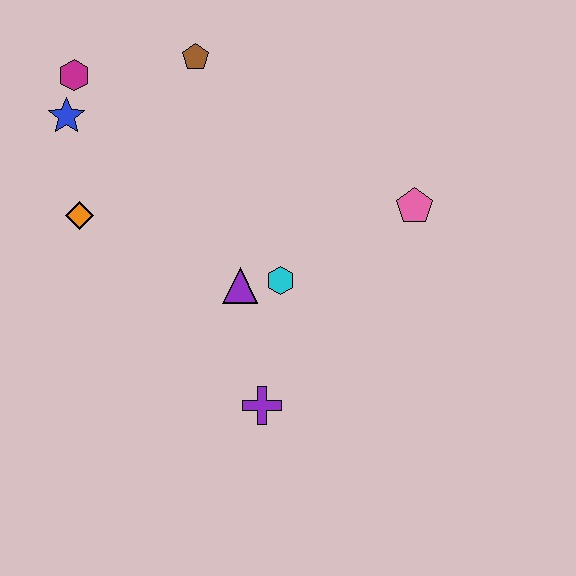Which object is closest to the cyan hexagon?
The purple triangle is closest to the cyan hexagon.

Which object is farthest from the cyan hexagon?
The magenta hexagon is farthest from the cyan hexagon.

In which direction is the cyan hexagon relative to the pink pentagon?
The cyan hexagon is to the left of the pink pentagon.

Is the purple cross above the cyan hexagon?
No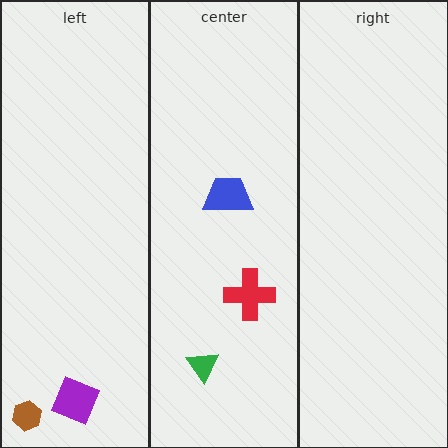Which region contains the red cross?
The center region.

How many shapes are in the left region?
2.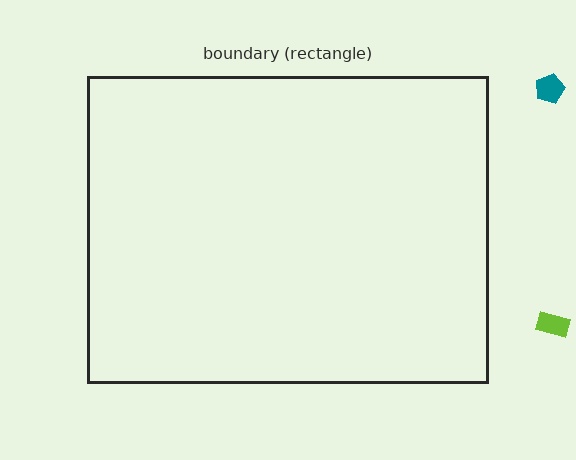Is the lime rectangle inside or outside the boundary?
Outside.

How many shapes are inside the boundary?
0 inside, 2 outside.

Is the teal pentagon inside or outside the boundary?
Outside.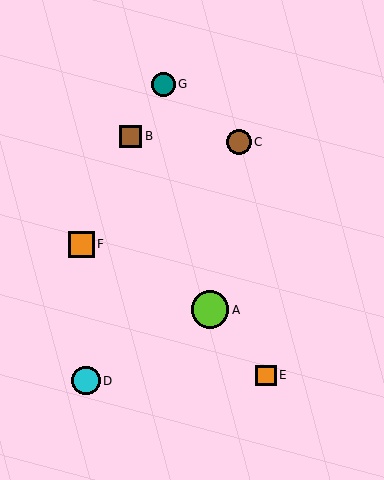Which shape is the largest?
The lime circle (labeled A) is the largest.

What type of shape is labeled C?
Shape C is a brown circle.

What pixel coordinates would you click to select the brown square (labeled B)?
Click at (131, 137) to select the brown square B.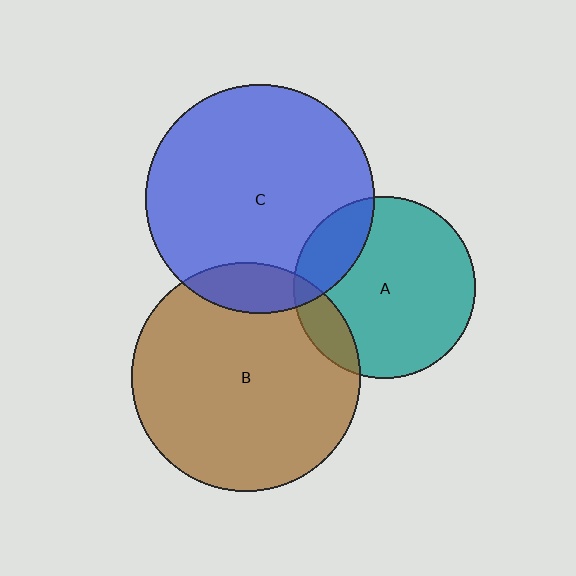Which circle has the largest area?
Circle C (blue).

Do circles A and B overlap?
Yes.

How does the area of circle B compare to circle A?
Approximately 1.6 times.